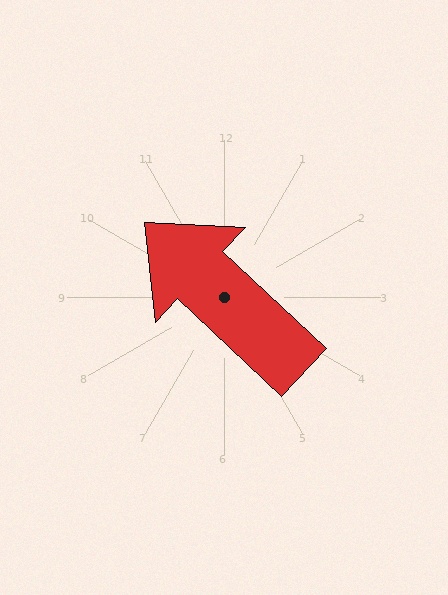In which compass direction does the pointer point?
Northwest.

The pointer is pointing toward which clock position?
Roughly 10 o'clock.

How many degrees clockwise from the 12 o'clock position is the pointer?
Approximately 313 degrees.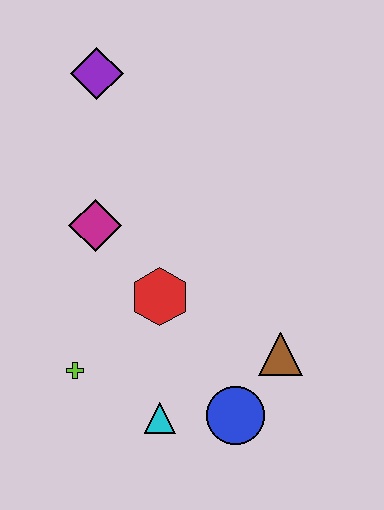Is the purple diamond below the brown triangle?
No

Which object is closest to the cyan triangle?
The blue circle is closest to the cyan triangle.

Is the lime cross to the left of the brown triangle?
Yes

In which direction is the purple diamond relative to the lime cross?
The purple diamond is above the lime cross.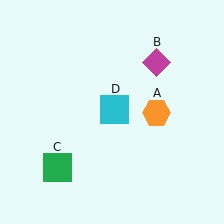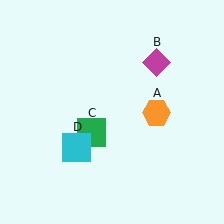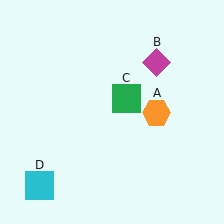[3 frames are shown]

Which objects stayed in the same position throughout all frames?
Orange hexagon (object A) and magenta diamond (object B) remained stationary.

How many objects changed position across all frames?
2 objects changed position: green square (object C), cyan square (object D).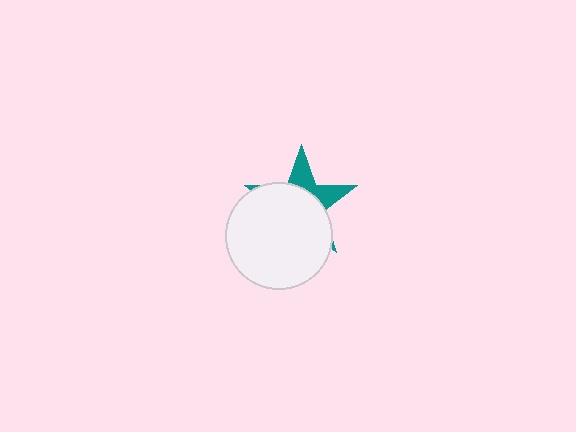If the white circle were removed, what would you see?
You would see the complete teal star.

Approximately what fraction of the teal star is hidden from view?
Roughly 69% of the teal star is hidden behind the white circle.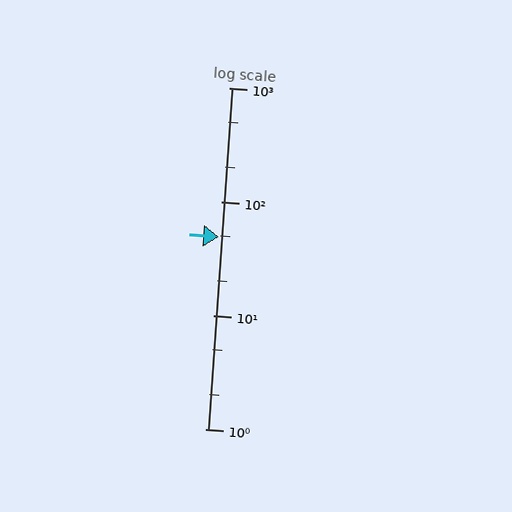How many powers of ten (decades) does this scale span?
The scale spans 3 decades, from 1 to 1000.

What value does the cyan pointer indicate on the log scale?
The pointer indicates approximately 49.